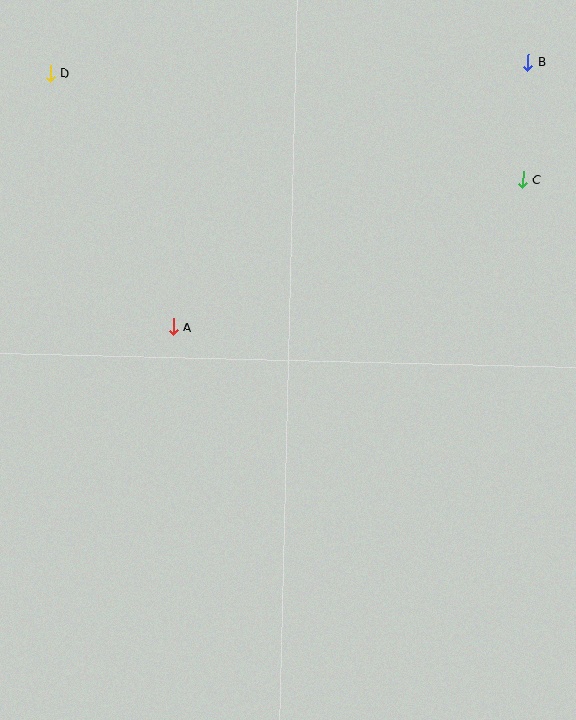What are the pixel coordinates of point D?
Point D is at (50, 73).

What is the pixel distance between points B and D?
The distance between B and D is 478 pixels.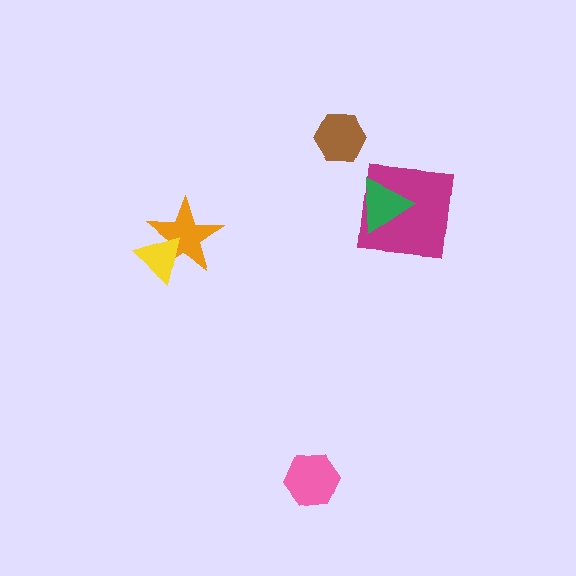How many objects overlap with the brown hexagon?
0 objects overlap with the brown hexagon.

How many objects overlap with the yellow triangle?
1 object overlaps with the yellow triangle.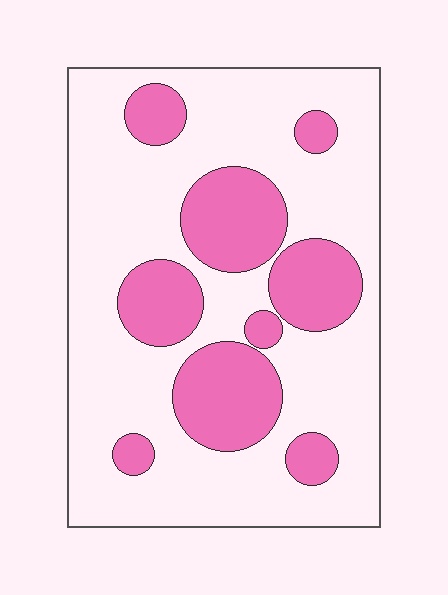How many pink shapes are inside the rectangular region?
9.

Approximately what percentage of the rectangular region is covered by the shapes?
Approximately 30%.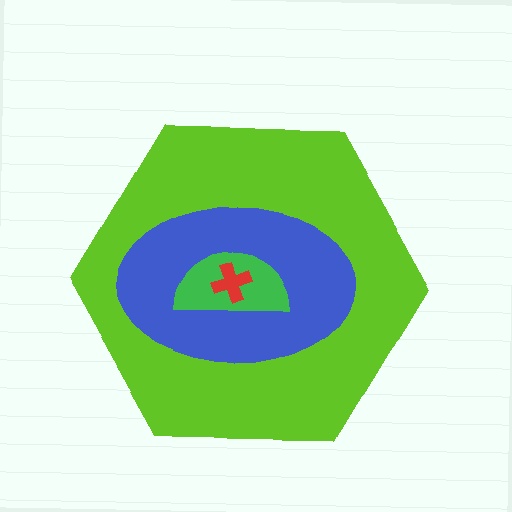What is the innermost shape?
The red cross.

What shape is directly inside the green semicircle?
The red cross.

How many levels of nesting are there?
4.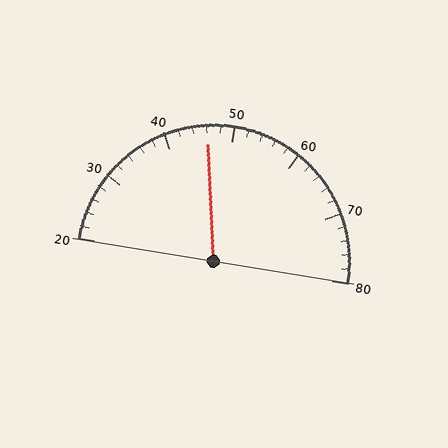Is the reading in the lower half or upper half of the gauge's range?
The reading is in the lower half of the range (20 to 80).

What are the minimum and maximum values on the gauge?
The gauge ranges from 20 to 80.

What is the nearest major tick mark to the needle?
The nearest major tick mark is 50.